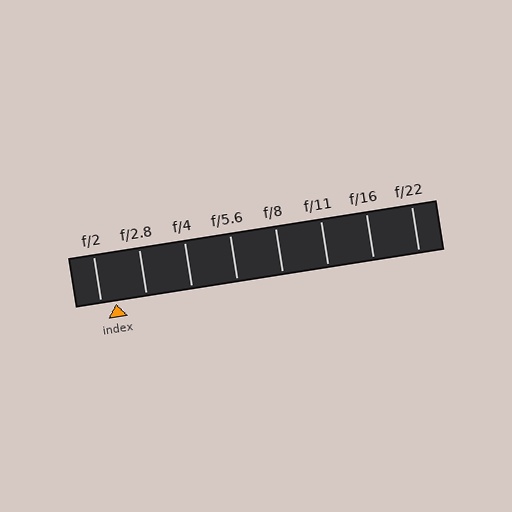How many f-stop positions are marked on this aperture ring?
There are 8 f-stop positions marked.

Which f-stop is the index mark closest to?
The index mark is closest to f/2.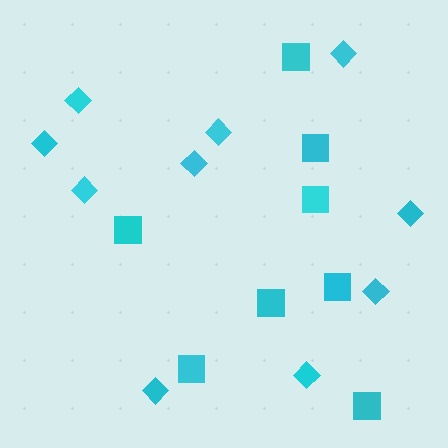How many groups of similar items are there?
There are 2 groups: one group of squares (8) and one group of diamonds (10).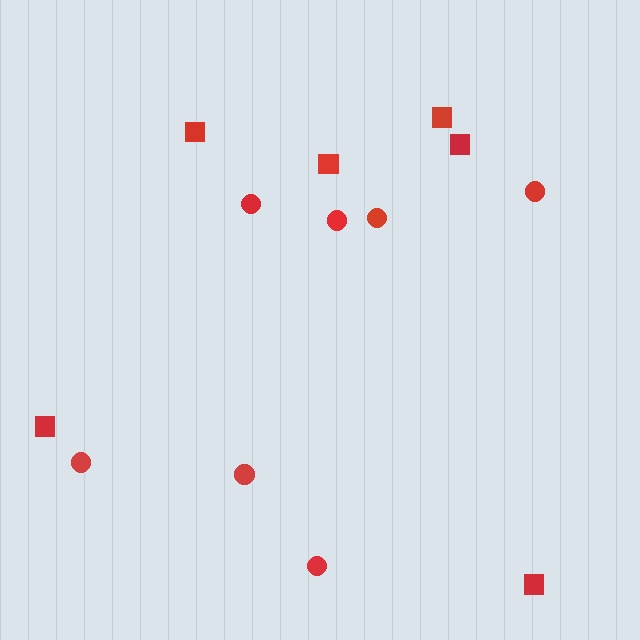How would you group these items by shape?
There are 2 groups: one group of squares (6) and one group of circles (7).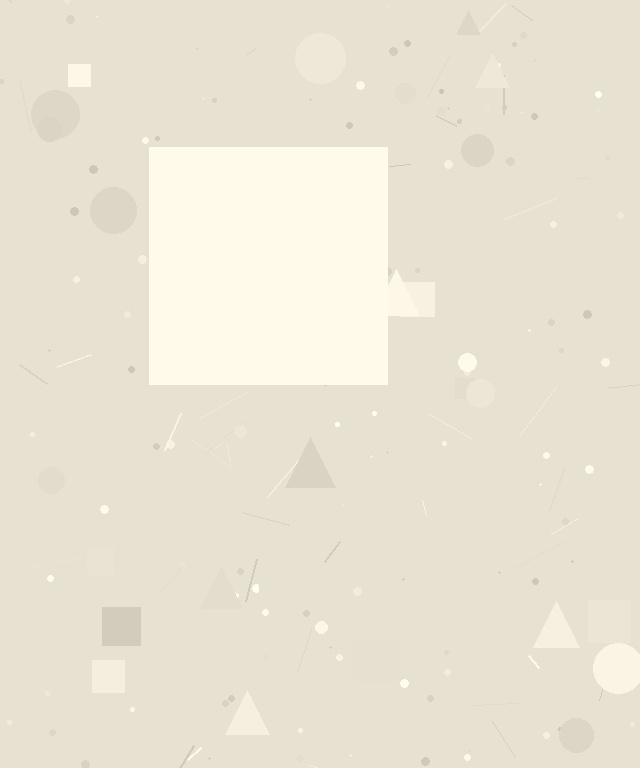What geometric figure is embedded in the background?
A square is embedded in the background.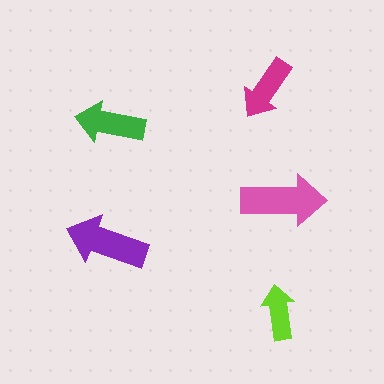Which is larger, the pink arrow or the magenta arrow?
The pink one.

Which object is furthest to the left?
The purple arrow is leftmost.